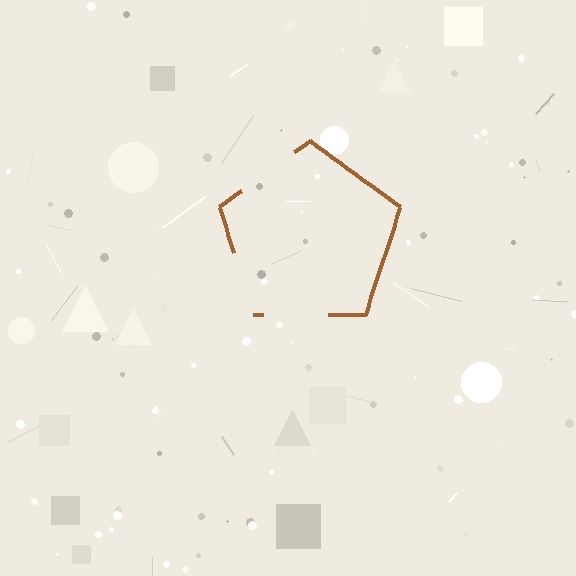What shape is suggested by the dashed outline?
The dashed outline suggests a pentagon.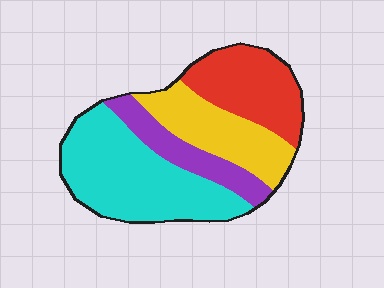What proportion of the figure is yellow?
Yellow takes up about one fifth (1/5) of the figure.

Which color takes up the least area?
Purple, at roughly 15%.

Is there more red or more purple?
Red.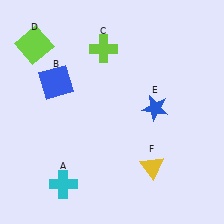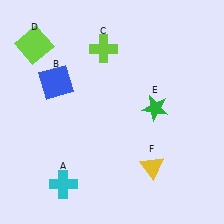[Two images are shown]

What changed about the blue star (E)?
In Image 1, E is blue. In Image 2, it changed to green.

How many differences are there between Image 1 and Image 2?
There is 1 difference between the two images.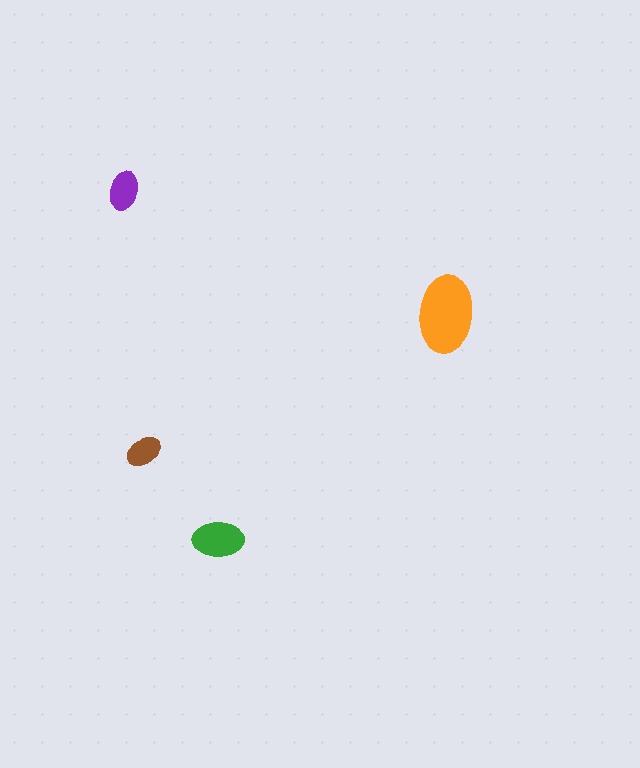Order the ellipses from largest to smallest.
the orange one, the green one, the purple one, the brown one.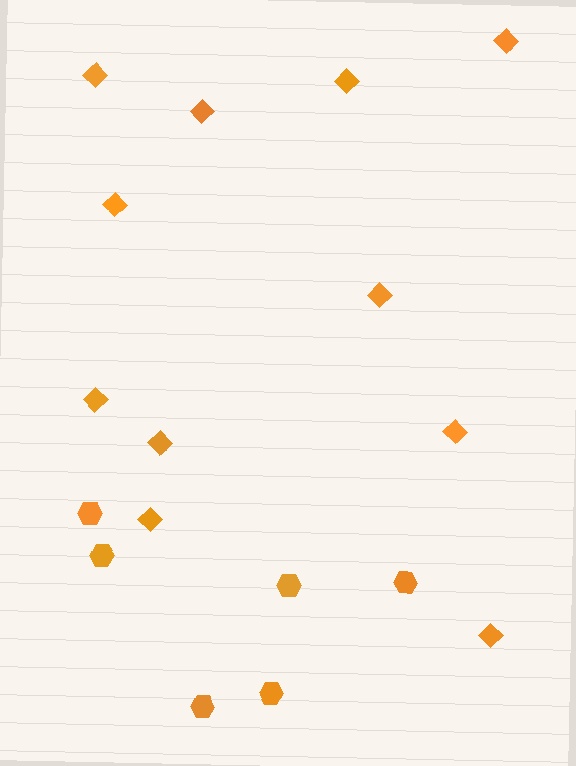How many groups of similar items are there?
There are 2 groups: one group of diamonds (11) and one group of hexagons (6).